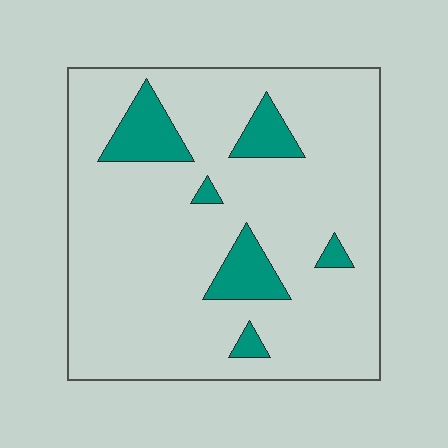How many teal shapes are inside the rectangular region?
6.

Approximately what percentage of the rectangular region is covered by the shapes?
Approximately 15%.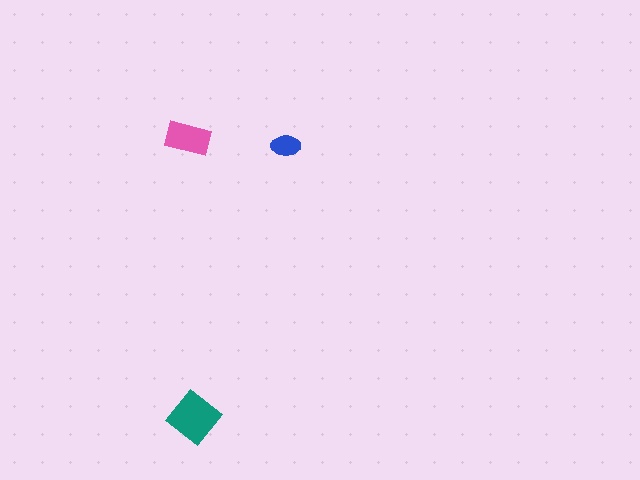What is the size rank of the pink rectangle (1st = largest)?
2nd.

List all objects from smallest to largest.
The blue ellipse, the pink rectangle, the teal diamond.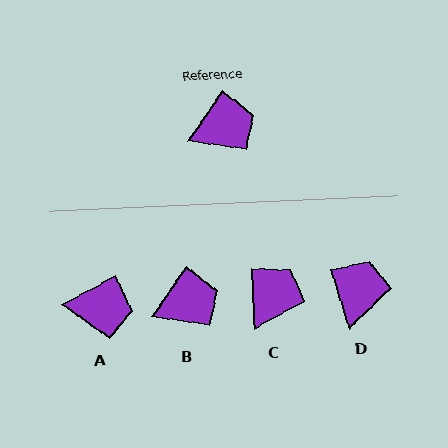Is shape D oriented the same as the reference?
No, it is off by about 52 degrees.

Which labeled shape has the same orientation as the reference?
B.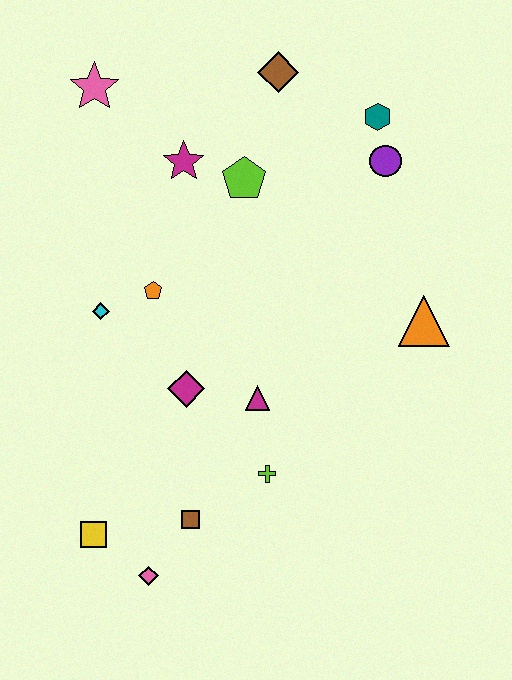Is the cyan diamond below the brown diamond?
Yes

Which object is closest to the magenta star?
The lime pentagon is closest to the magenta star.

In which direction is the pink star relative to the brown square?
The pink star is above the brown square.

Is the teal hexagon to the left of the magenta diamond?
No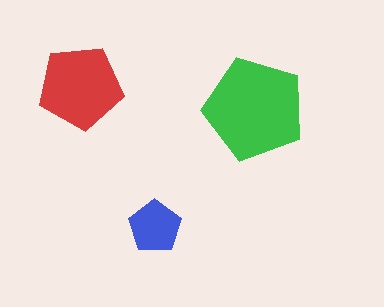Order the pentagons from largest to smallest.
the green one, the red one, the blue one.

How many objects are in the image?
There are 3 objects in the image.